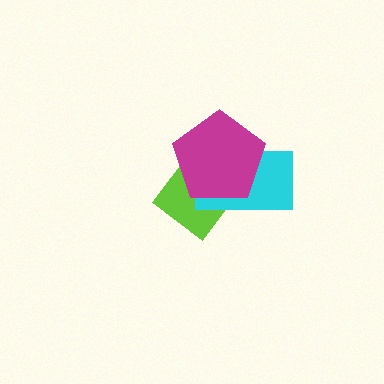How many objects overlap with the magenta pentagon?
2 objects overlap with the magenta pentagon.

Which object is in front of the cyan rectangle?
The magenta pentagon is in front of the cyan rectangle.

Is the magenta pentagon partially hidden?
No, no other shape covers it.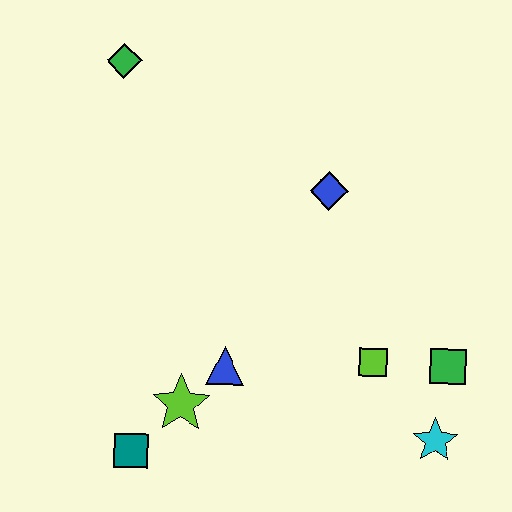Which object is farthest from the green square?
The green diamond is farthest from the green square.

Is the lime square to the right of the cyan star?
No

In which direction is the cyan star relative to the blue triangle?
The cyan star is to the right of the blue triangle.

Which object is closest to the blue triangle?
The lime star is closest to the blue triangle.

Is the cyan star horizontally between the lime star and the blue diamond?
No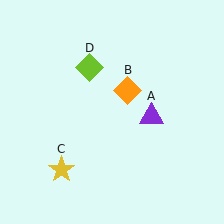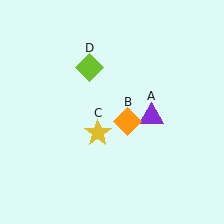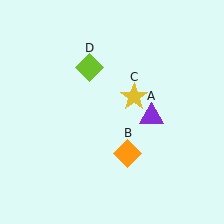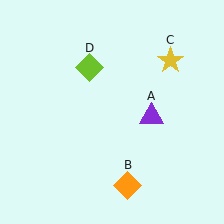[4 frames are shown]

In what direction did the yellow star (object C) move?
The yellow star (object C) moved up and to the right.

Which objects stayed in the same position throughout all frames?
Purple triangle (object A) and lime diamond (object D) remained stationary.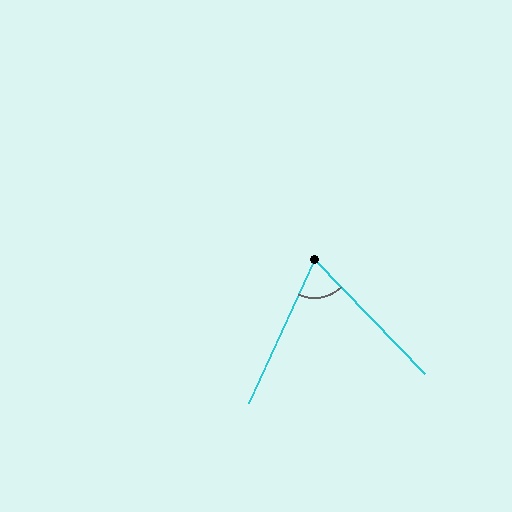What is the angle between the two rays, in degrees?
Approximately 69 degrees.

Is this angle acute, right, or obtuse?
It is acute.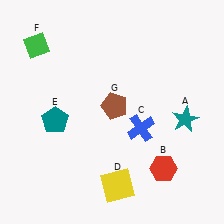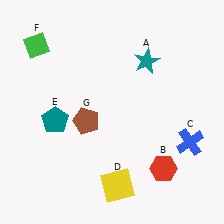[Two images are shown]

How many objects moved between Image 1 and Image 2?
3 objects moved between the two images.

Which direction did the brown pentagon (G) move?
The brown pentagon (G) moved left.